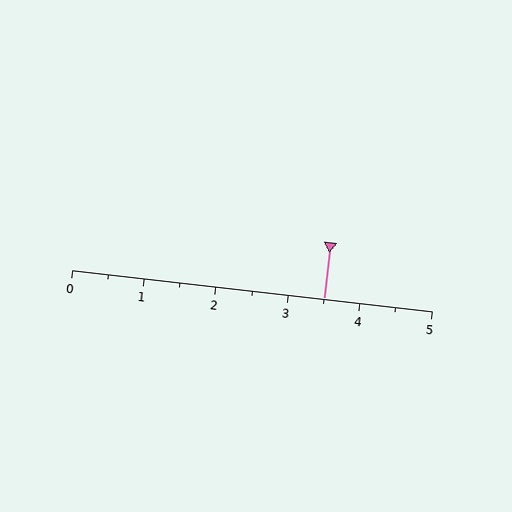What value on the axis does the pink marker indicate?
The marker indicates approximately 3.5.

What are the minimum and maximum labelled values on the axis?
The axis runs from 0 to 5.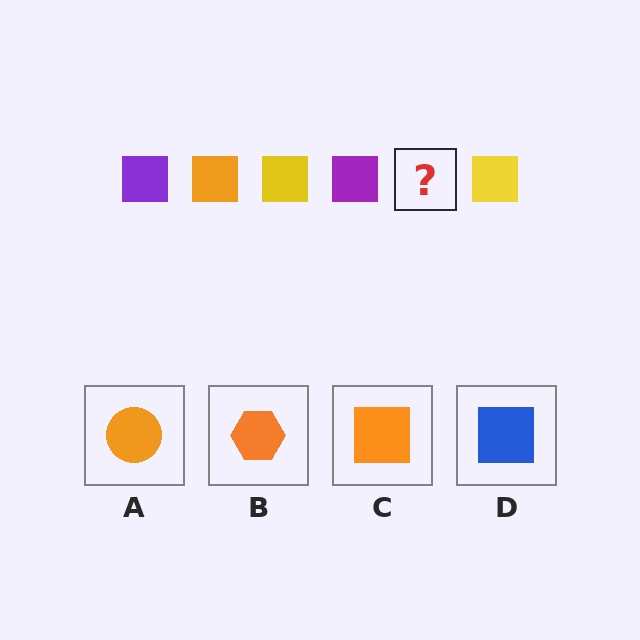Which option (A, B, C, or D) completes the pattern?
C.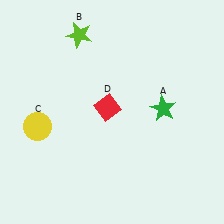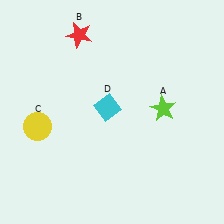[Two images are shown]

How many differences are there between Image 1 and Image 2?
There are 3 differences between the two images.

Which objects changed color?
A changed from green to lime. B changed from lime to red. D changed from red to cyan.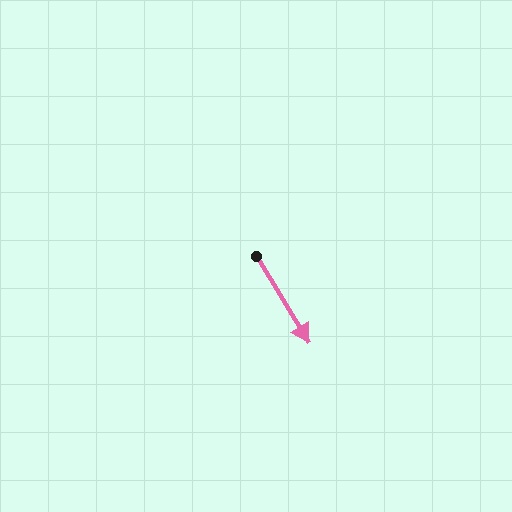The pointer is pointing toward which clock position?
Roughly 5 o'clock.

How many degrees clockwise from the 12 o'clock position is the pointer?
Approximately 149 degrees.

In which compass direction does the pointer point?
Southeast.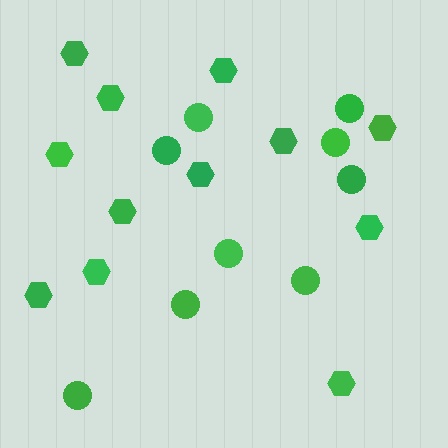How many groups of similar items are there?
There are 2 groups: one group of hexagons (12) and one group of circles (9).